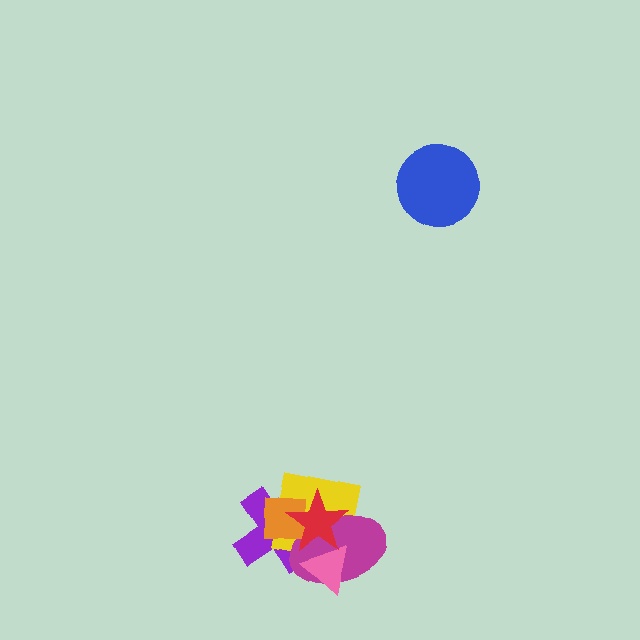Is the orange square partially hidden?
Yes, it is partially covered by another shape.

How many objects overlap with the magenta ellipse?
5 objects overlap with the magenta ellipse.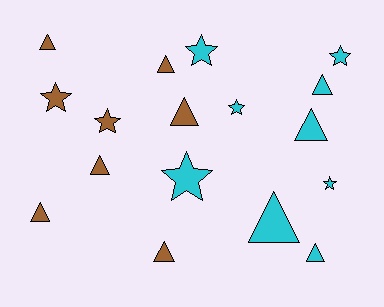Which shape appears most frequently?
Triangle, with 10 objects.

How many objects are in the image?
There are 17 objects.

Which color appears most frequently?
Cyan, with 9 objects.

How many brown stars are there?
There are 2 brown stars.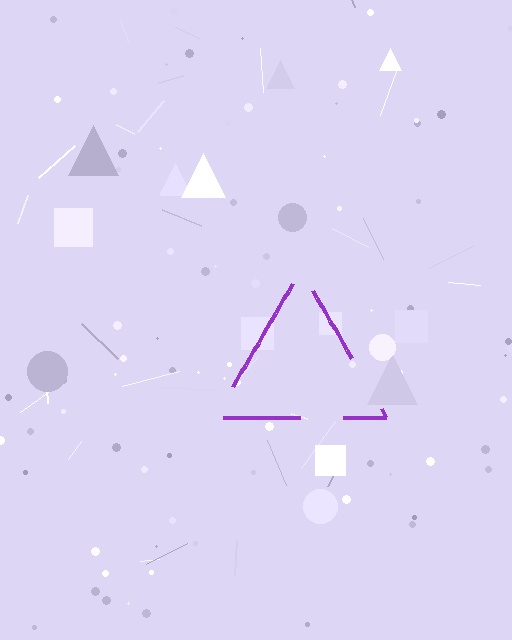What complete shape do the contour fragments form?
The contour fragments form a triangle.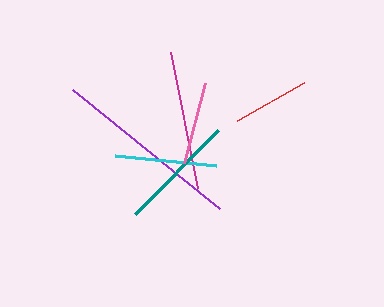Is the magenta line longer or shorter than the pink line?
The magenta line is longer than the pink line.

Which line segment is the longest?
The purple line is the longest at approximately 190 pixels.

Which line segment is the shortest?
The red line is the shortest at approximately 77 pixels.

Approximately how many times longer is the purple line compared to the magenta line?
The purple line is approximately 1.4 times the length of the magenta line.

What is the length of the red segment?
The red segment is approximately 77 pixels long.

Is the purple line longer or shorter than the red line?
The purple line is longer than the red line.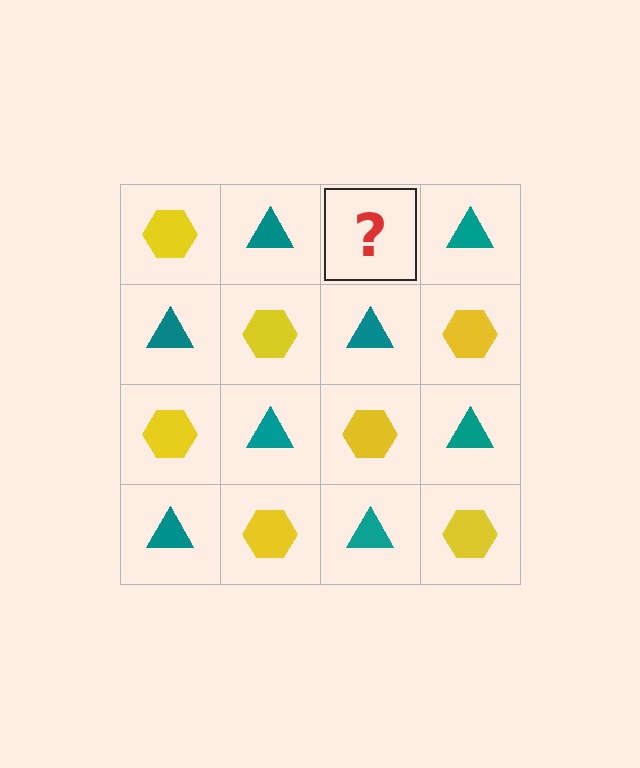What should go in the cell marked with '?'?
The missing cell should contain a yellow hexagon.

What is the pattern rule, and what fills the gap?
The rule is that it alternates yellow hexagon and teal triangle in a checkerboard pattern. The gap should be filled with a yellow hexagon.